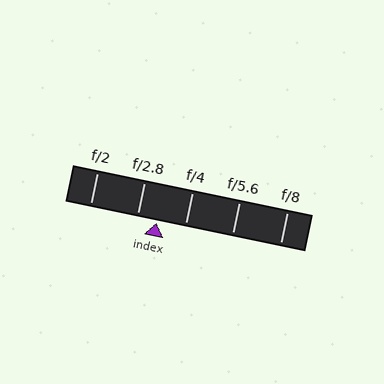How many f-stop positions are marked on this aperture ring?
There are 5 f-stop positions marked.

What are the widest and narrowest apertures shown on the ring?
The widest aperture shown is f/2 and the narrowest is f/8.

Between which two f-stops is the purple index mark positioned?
The index mark is between f/2.8 and f/4.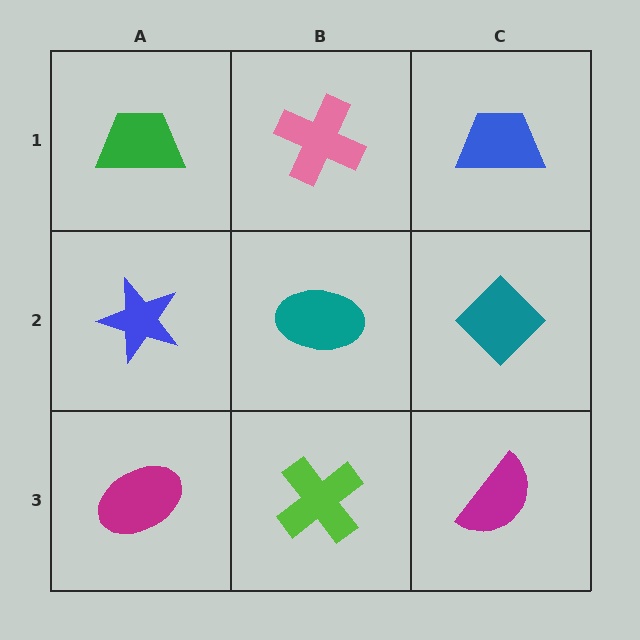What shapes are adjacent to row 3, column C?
A teal diamond (row 2, column C), a lime cross (row 3, column B).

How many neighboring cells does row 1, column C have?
2.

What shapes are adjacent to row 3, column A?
A blue star (row 2, column A), a lime cross (row 3, column B).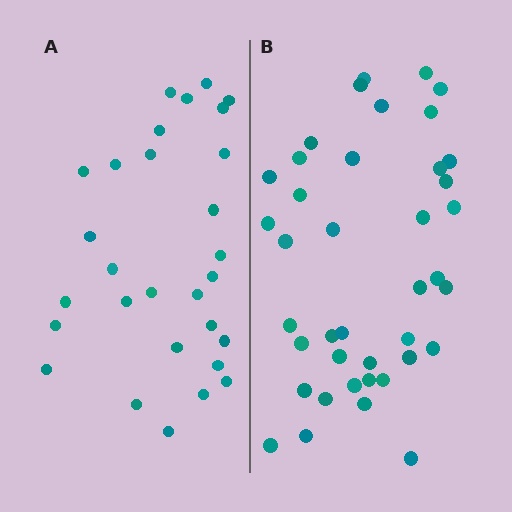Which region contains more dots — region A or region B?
Region B (the right region) has more dots.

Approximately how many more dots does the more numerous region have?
Region B has roughly 12 or so more dots than region A.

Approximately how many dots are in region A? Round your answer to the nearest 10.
About 30 dots. (The exact count is 29, which rounds to 30.)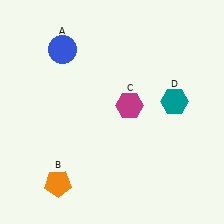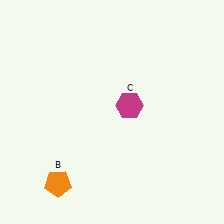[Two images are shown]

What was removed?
The blue circle (A), the teal hexagon (D) were removed in Image 2.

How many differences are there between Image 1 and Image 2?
There are 2 differences between the two images.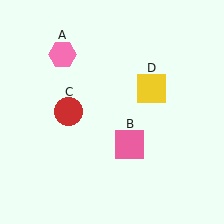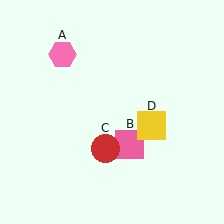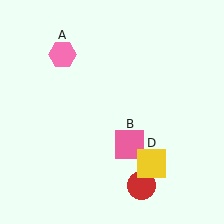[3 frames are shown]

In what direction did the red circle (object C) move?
The red circle (object C) moved down and to the right.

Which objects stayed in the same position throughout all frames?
Pink hexagon (object A) and pink square (object B) remained stationary.